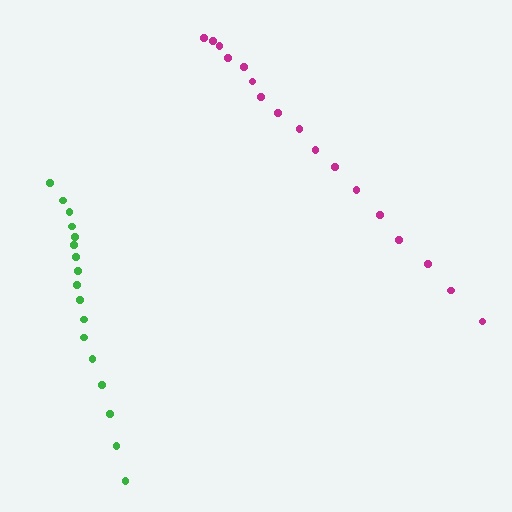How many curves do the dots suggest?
There are 2 distinct paths.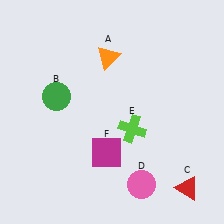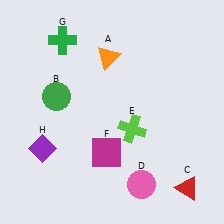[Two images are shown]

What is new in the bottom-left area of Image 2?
A purple diamond (H) was added in the bottom-left area of Image 2.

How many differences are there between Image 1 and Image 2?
There are 2 differences between the two images.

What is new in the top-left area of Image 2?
A green cross (G) was added in the top-left area of Image 2.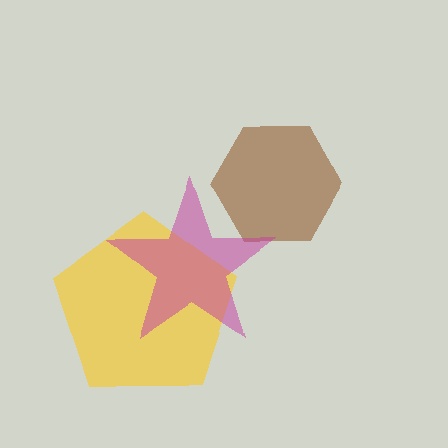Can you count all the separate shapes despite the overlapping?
Yes, there are 3 separate shapes.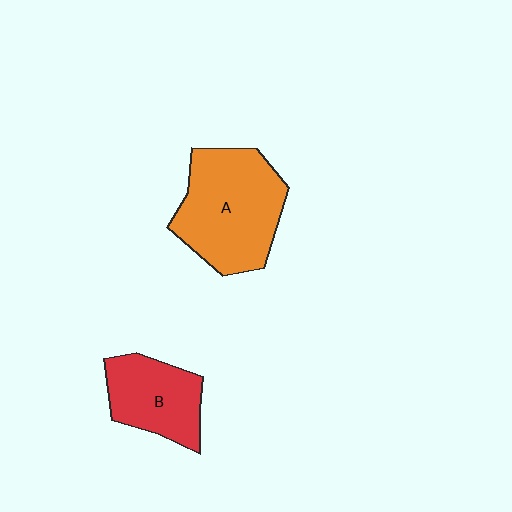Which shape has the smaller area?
Shape B (red).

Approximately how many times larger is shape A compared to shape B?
Approximately 1.6 times.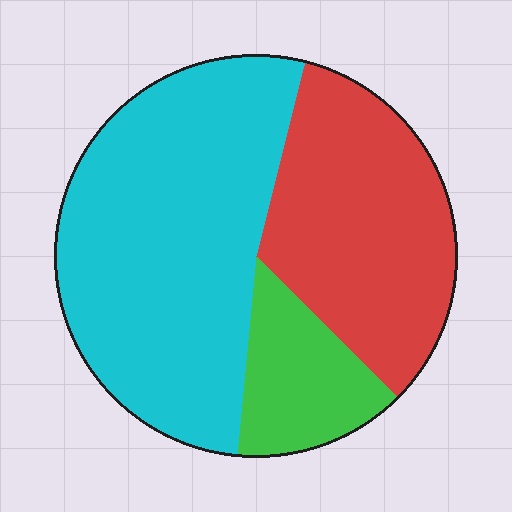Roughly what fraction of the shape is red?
Red covers roughly 35% of the shape.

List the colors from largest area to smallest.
From largest to smallest: cyan, red, green.